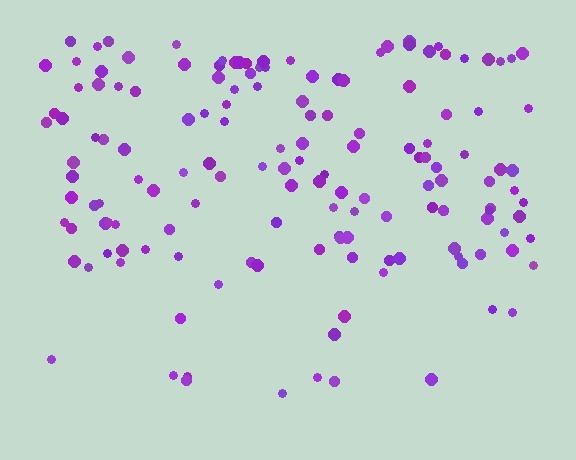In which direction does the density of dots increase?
From bottom to top, with the top side densest.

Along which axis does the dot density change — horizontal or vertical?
Vertical.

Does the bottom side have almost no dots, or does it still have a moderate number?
Still a moderate number, just noticeably fewer than the top.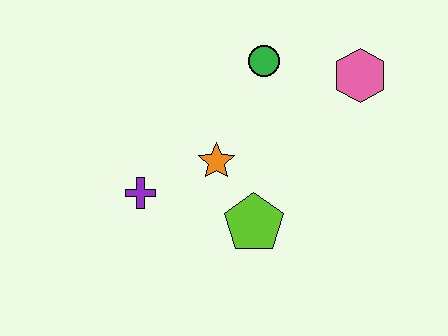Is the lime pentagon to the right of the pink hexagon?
No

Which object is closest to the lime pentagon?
The orange star is closest to the lime pentagon.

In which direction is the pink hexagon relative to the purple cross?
The pink hexagon is to the right of the purple cross.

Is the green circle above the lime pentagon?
Yes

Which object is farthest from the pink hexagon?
The purple cross is farthest from the pink hexagon.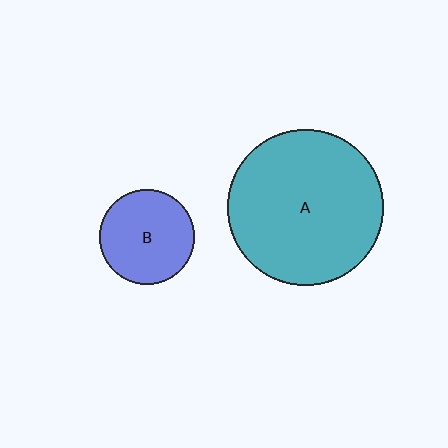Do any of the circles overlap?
No, none of the circles overlap.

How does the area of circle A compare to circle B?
Approximately 2.7 times.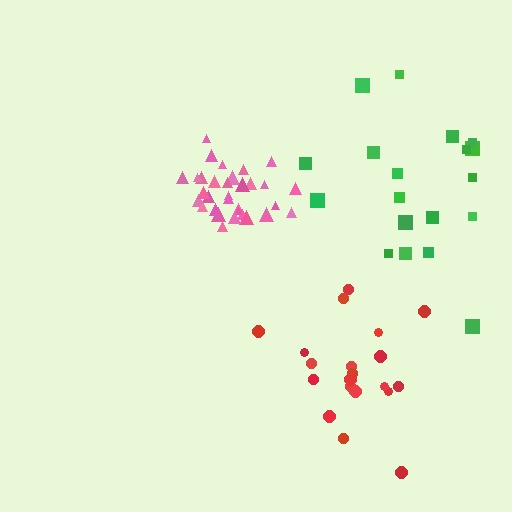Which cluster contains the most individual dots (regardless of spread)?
Pink (32).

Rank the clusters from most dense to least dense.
pink, red, green.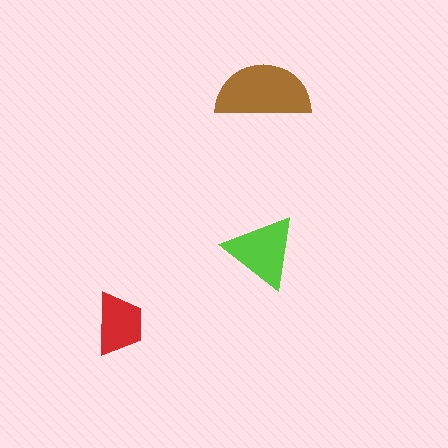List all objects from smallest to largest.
The red trapezoid, the lime triangle, the brown semicircle.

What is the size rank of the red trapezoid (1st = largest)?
3rd.